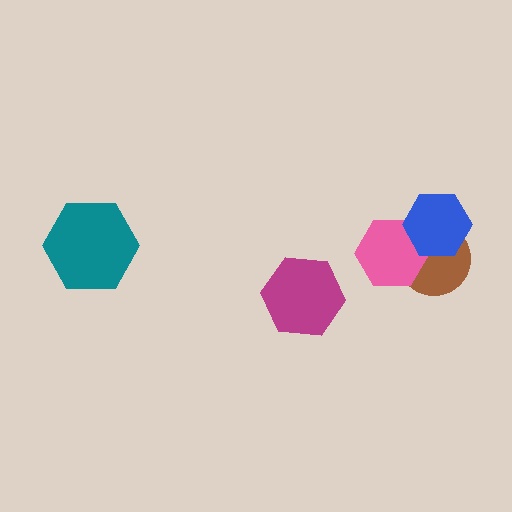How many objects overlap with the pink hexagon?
2 objects overlap with the pink hexagon.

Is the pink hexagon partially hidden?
Yes, it is partially covered by another shape.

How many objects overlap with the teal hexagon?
0 objects overlap with the teal hexagon.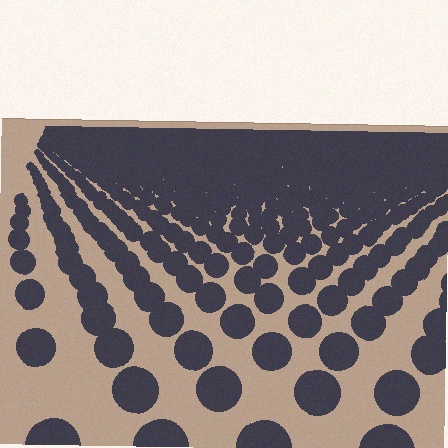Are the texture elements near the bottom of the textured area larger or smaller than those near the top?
Larger. Near the bottom, elements are closer to the viewer and appear at a bigger on-screen size.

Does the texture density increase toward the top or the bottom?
Density increases toward the top.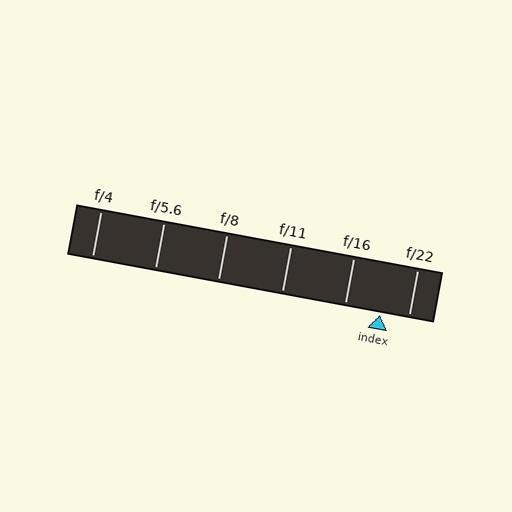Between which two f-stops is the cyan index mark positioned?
The index mark is between f/16 and f/22.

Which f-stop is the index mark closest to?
The index mark is closest to f/22.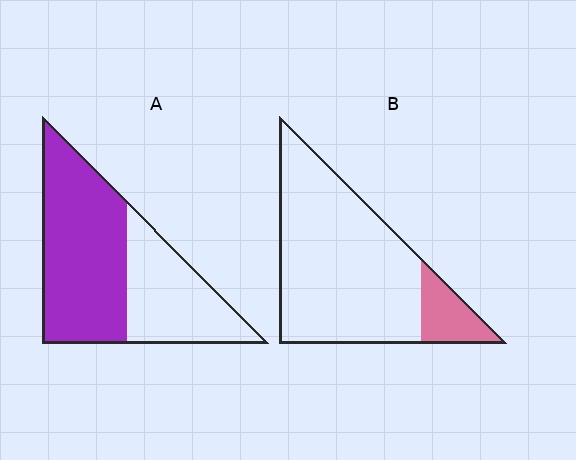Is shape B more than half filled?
No.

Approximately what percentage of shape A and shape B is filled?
A is approximately 60% and B is approximately 15%.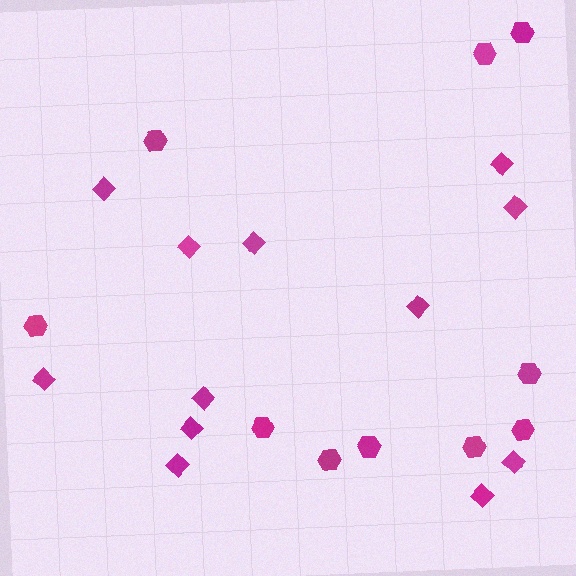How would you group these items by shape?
There are 2 groups: one group of hexagons (10) and one group of diamonds (12).